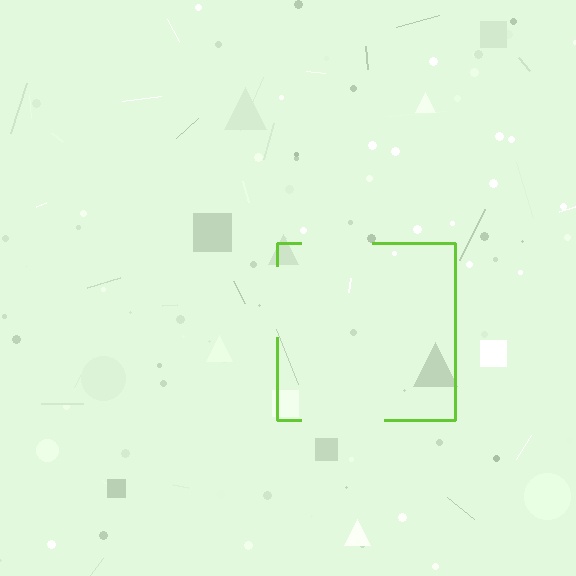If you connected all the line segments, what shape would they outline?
They would outline a square.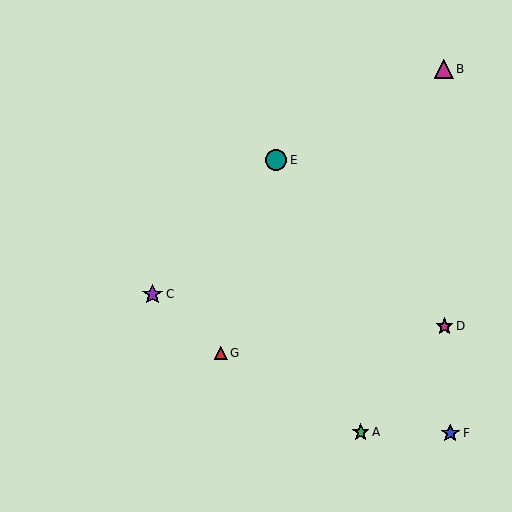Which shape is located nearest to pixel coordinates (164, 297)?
The purple star (labeled C) at (152, 294) is nearest to that location.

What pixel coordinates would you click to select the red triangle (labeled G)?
Click at (221, 353) to select the red triangle G.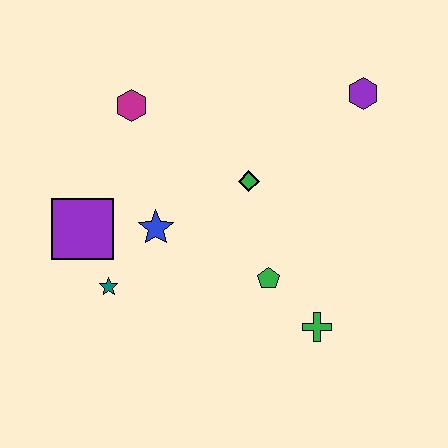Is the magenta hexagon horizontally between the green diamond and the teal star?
Yes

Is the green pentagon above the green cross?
Yes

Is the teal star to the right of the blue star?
No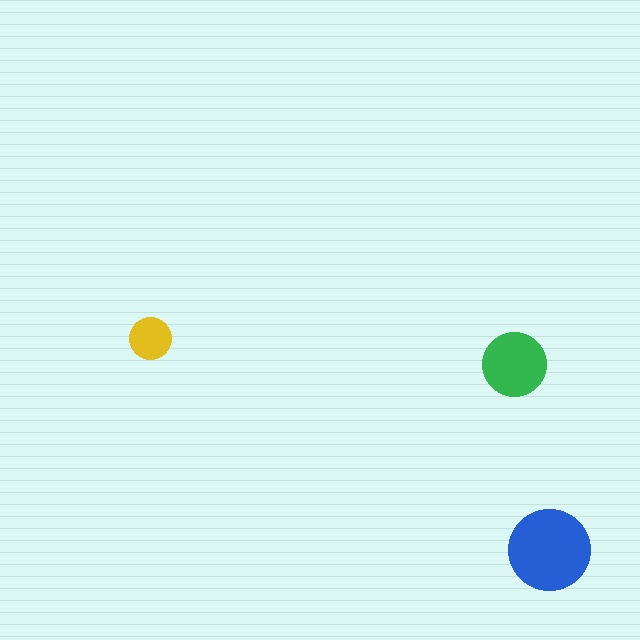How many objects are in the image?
There are 3 objects in the image.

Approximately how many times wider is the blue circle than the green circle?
About 1.5 times wider.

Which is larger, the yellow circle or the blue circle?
The blue one.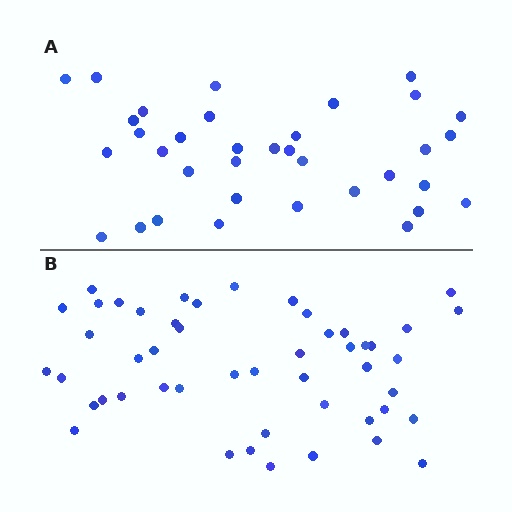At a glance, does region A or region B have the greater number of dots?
Region B (the bottom region) has more dots.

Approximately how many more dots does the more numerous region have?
Region B has approximately 15 more dots than region A.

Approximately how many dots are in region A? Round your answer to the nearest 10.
About 40 dots. (The exact count is 35, which rounds to 40.)